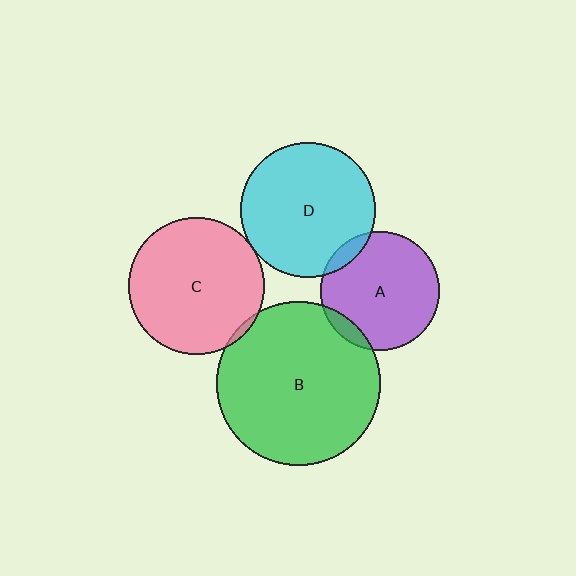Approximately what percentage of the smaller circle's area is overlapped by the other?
Approximately 5%.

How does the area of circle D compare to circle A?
Approximately 1.3 times.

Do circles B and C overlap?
Yes.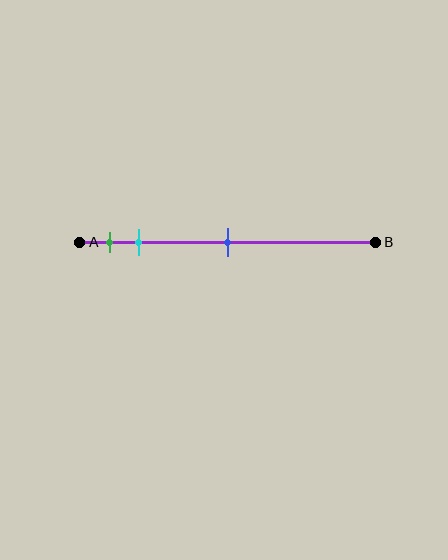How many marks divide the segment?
There are 3 marks dividing the segment.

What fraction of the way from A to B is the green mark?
The green mark is approximately 10% (0.1) of the way from A to B.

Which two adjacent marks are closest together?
The green and cyan marks are the closest adjacent pair.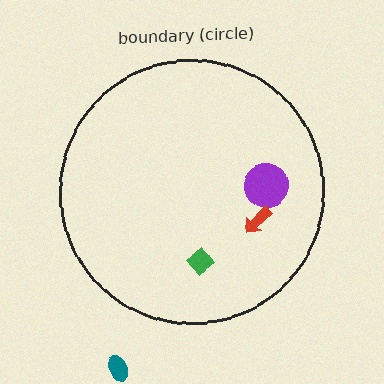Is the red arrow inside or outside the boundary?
Inside.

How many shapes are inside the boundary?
3 inside, 1 outside.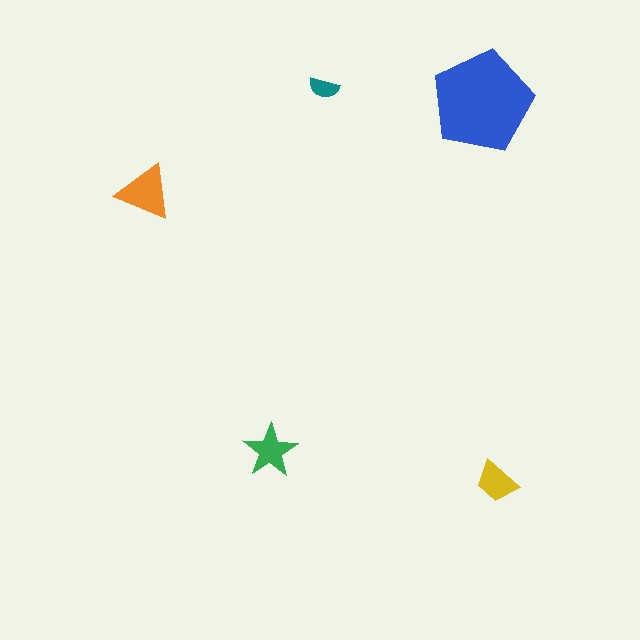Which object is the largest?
The blue pentagon.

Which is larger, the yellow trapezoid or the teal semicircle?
The yellow trapezoid.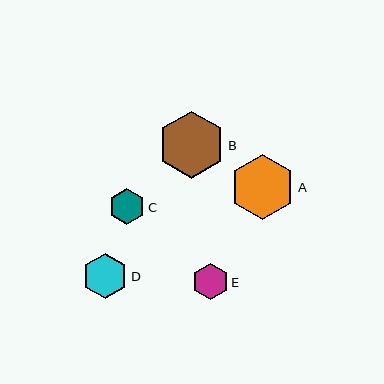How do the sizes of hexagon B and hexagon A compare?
Hexagon B and hexagon A are approximately the same size.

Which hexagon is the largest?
Hexagon B is the largest with a size of approximately 67 pixels.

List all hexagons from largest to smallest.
From largest to smallest: B, A, D, E, C.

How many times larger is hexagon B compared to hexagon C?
Hexagon B is approximately 1.9 times the size of hexagon C.